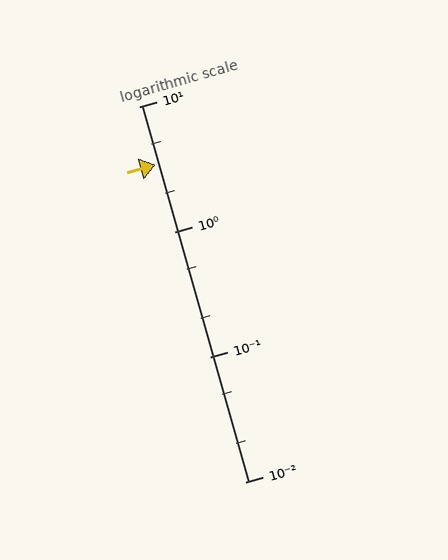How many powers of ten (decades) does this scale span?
The scale spans 3 decades, from 0.01 to 10.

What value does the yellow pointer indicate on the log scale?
The pointer indicates approximately 3.4.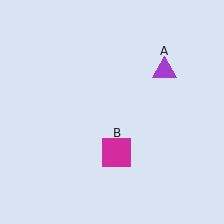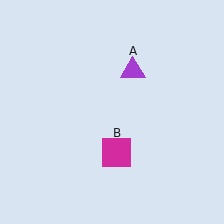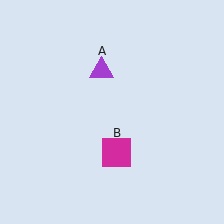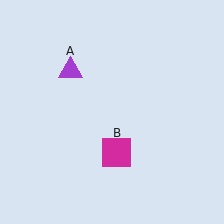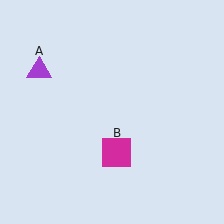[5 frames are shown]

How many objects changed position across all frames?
1 object changed position: purple triangle (object A).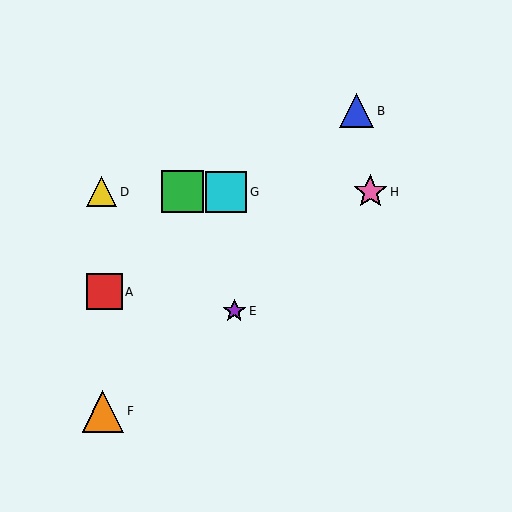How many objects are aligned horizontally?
4 objects (C, D, G, H) are aligned horizontally.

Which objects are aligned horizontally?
Objects C, D, G, H are aligned horizontally.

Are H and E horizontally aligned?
No, H is at y≈192 and E is at y≈311.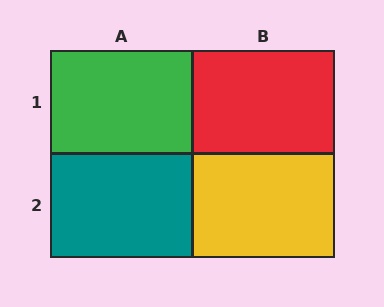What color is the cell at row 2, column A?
Teal.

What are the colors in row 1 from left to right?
Green, red.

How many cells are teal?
1 cell is teal.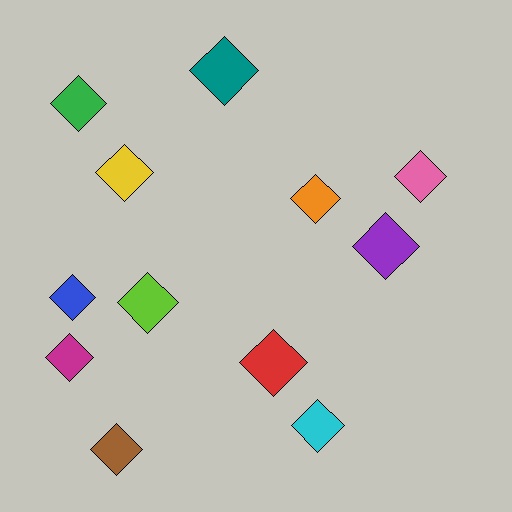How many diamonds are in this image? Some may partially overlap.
There are 12 diamonds.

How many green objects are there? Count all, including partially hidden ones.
There is 1 green object.